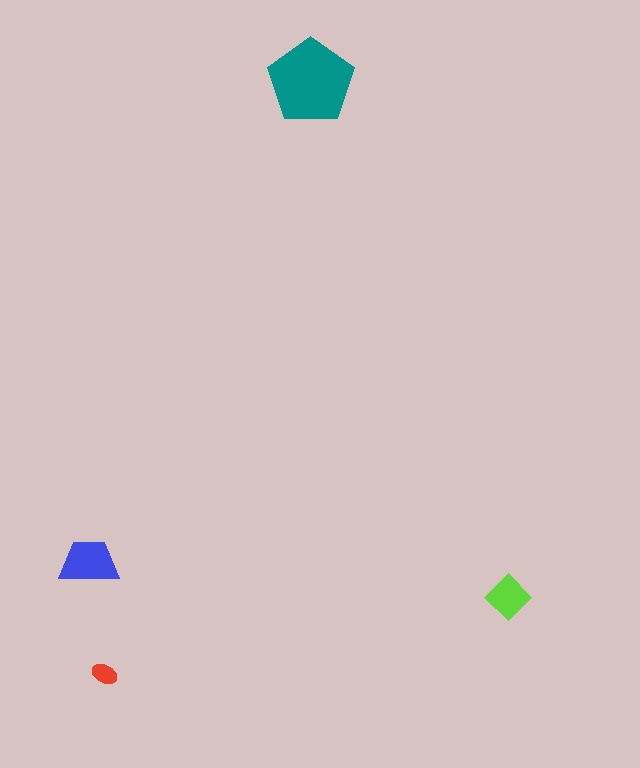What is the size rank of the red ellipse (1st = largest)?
4th.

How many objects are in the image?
There are 4 objects in the image.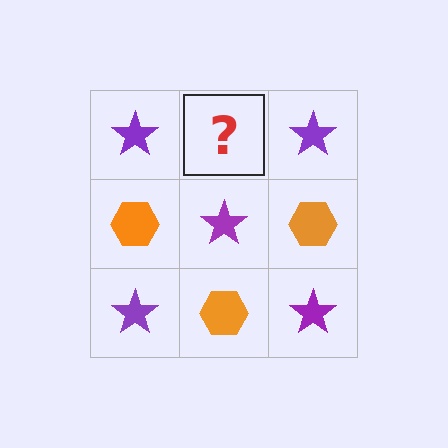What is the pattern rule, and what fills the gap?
The rule is that it alternates purple star and orange hexagon in a checkerboard pattern. The gap should be filled with an orange hexagon.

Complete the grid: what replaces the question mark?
The question mark should be replaced with an orange hexagon.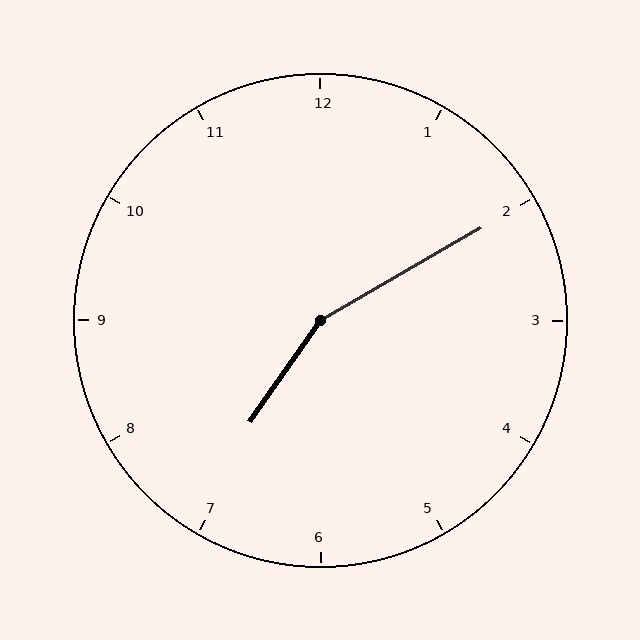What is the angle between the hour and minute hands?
Approximately 155 degrees.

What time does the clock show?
7:10.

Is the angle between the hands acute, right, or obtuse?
It is obtuse.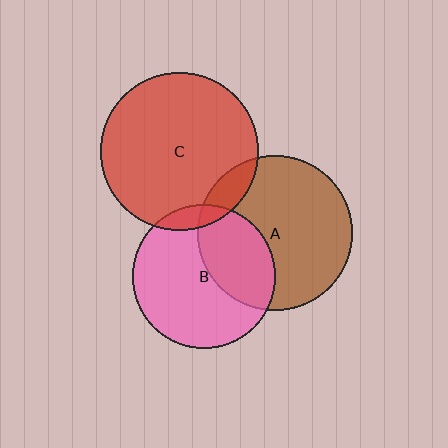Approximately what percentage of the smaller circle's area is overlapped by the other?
Approximately 35%.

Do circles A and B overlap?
Yes.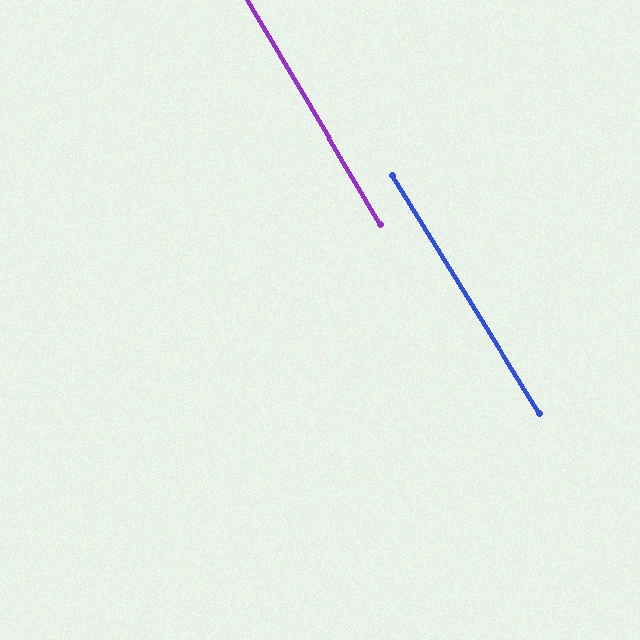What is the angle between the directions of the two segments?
Approximately 1 degree.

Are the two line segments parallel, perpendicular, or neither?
Parallel — their directions differ by only 1.2°.